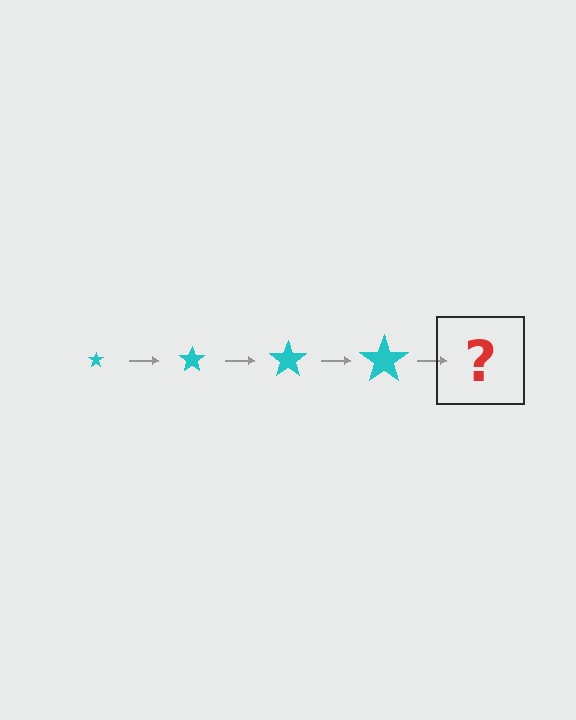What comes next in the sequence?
The next element should be a cyan star, larger than the previous one.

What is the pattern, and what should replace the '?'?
The pattern is that the star gets progressively larger each step. The '?' should be a cyan star, larger than the previous one.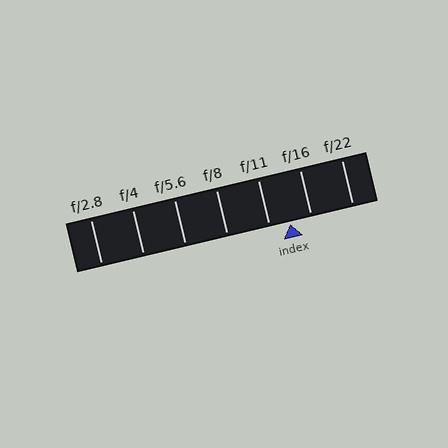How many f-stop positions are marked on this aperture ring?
There are 7 f-stop positions marked.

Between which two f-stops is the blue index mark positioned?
The index mark is between f/11 and f/16.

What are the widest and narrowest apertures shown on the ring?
The widest aperture shown is f/2.8 and the narrowest is f/22.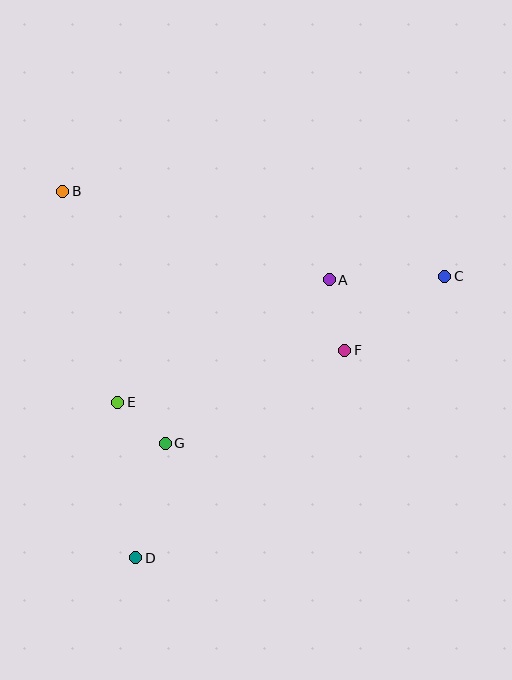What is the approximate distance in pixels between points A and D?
The distance between A and D is approximately 339 pixels.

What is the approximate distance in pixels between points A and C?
The distance between A and C is approximately 115 pixels.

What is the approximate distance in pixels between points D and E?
The distance between D and E is approximately 157 pixels.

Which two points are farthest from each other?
Points C and D are farthest from each other.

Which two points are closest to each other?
Points E and G are closest to each other.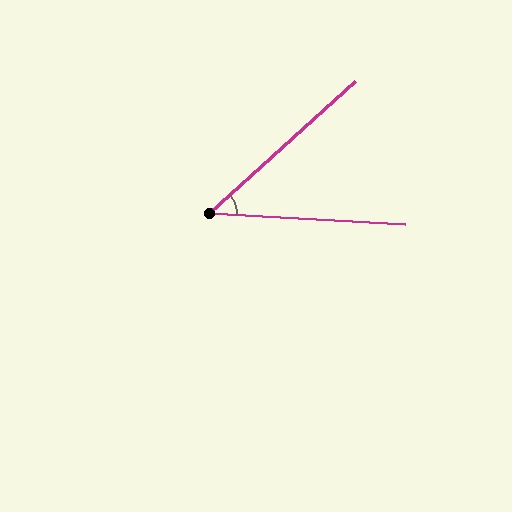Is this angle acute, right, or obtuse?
It is acute.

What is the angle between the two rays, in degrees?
Approximately 45 degrees.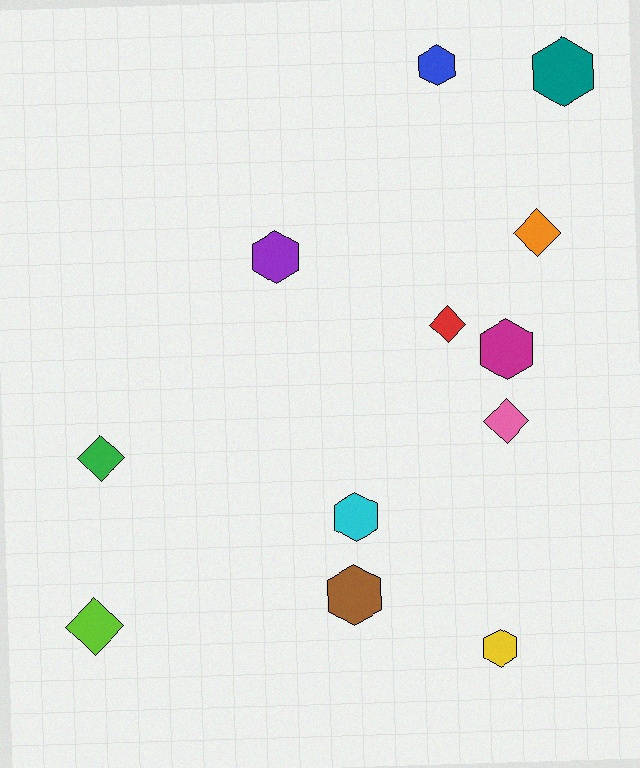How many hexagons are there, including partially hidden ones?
There are 7 hexagons.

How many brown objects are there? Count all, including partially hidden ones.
There is 1 brown object.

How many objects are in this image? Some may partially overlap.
There are 12 objects.